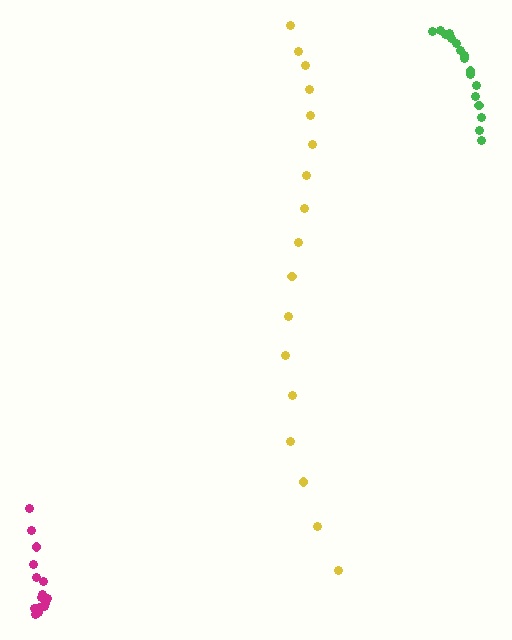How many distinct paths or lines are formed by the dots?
There are 3 distinct paths.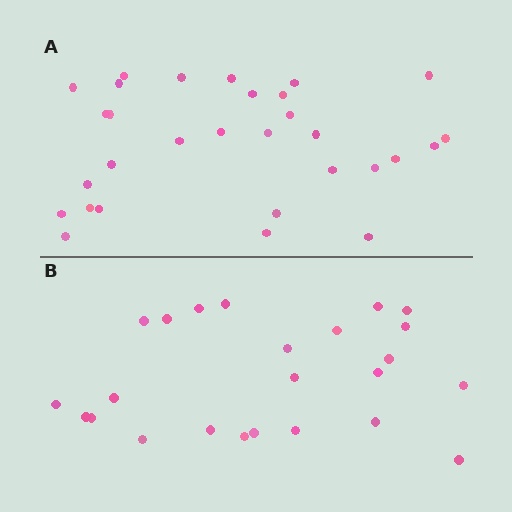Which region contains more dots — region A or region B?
Region A (the top region) has more dots.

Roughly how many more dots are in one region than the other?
Region A has about 6 more dots than region B.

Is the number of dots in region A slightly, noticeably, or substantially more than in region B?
Region A has noticeably more, but not dramatically so. The ratio is roughly 1.2 to 1.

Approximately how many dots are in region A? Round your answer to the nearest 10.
About 30 dots.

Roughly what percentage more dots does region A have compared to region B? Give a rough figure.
About 25% more.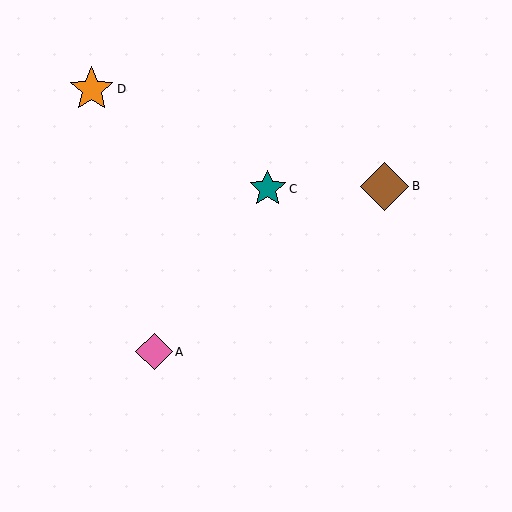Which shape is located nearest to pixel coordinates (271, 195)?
The teal star (labeled C) at (268, 189) is nearest to that location.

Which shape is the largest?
The brown diamond (labeled B) is the largest.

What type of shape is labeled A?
Shape A is a pink diamond.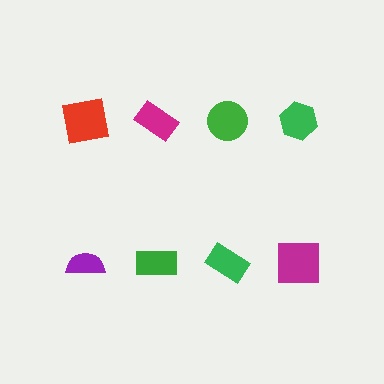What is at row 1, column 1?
A red square.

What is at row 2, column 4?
A magenta square.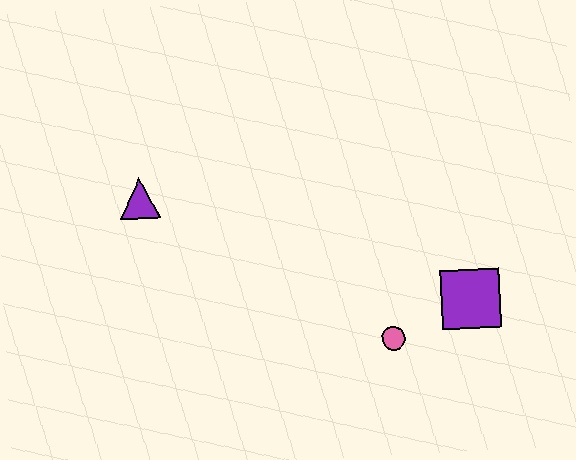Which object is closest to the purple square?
The pink circle is closest to the purple square.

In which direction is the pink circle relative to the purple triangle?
The pink circle is to the right of the purple triangle.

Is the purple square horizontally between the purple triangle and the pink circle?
No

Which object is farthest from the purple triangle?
The purple square is farthest from the purple triangle.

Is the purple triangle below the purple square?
No